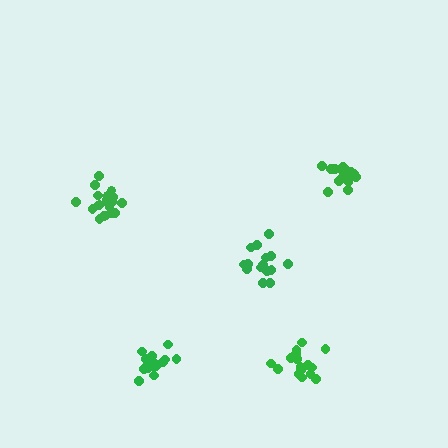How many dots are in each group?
Group 1: 17 dots, Group 2: 19 dots, Group 3: 21 dots, Group 4: 17 dots, Group 5: 15 dots (89 total).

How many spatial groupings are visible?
There are 5 spatial groupings.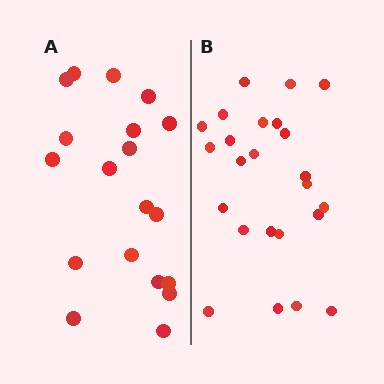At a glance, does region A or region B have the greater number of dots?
Region B (the right region) has more dots.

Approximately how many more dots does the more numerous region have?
Region B has about 5 more dots than region A.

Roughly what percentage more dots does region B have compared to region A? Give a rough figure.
About 25% more.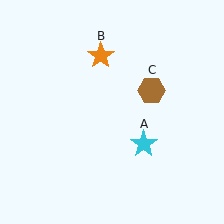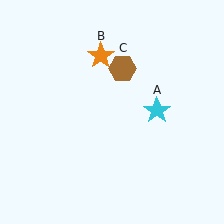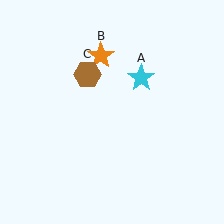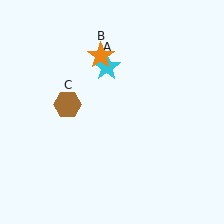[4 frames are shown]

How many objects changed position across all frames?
2 objects changed position: cyan star (object A), brown hexagon (object C).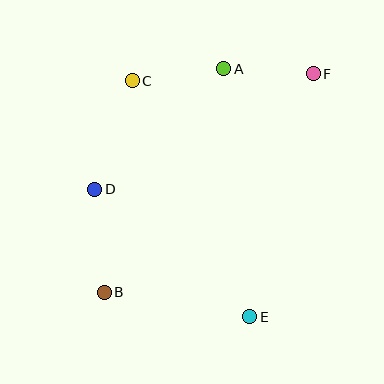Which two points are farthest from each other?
Points B and F are farthest from each other.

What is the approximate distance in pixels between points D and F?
The distance between D and F is approximately 247 pixels.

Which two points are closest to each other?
Points A and F are closest to each other.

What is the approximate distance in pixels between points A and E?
The distance between A and E is approximately 249 pixels.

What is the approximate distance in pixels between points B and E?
The distance between B and E is approximately 147 pixels.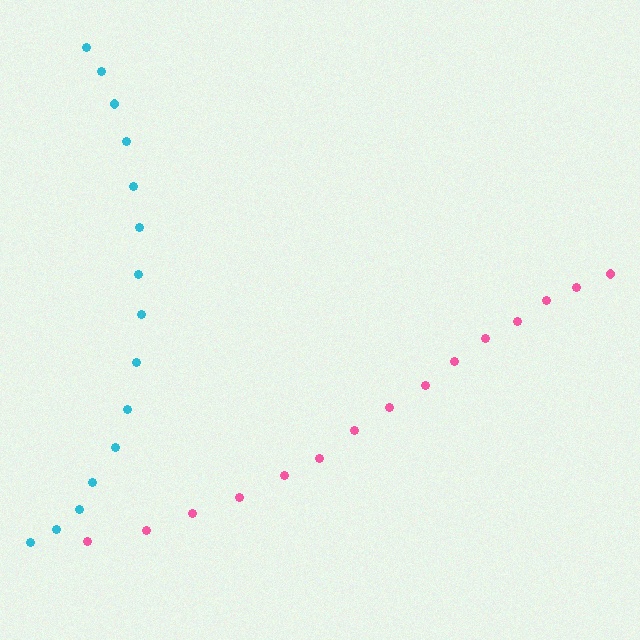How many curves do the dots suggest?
There are 2 distinct paths.